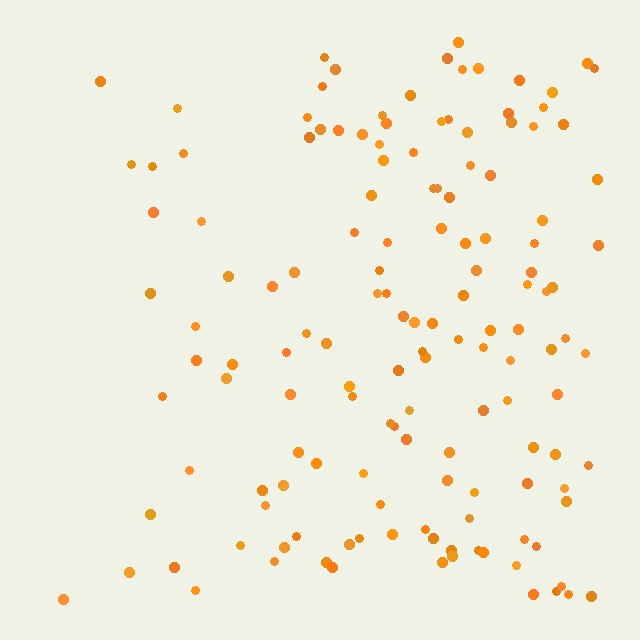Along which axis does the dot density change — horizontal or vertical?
Horizontal.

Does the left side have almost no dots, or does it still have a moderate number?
Still a moderate number, just noticeably fewer than the right.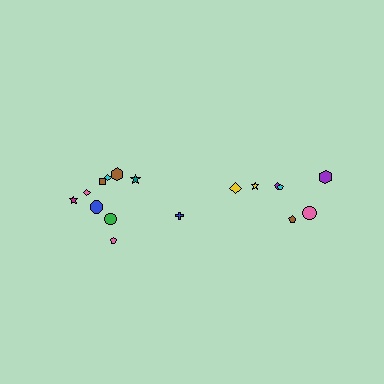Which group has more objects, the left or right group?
The left group.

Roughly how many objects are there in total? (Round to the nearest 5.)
Roughly 15 objects in total.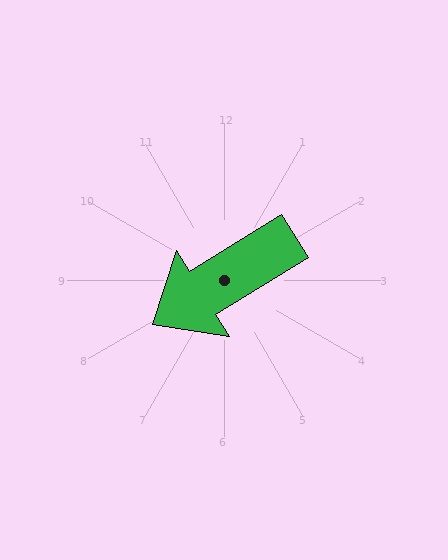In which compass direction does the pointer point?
Southwest.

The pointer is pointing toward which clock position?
Roughly 8 o'clock.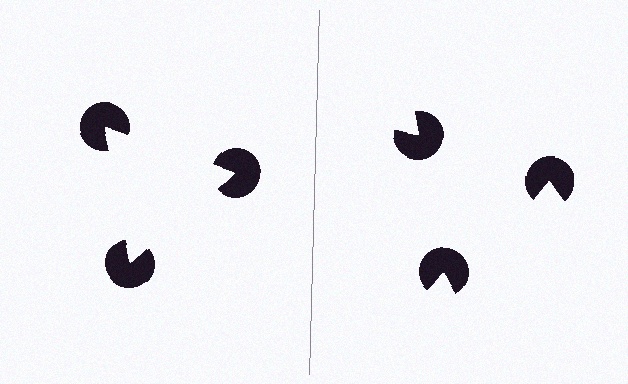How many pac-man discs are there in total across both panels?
6 — 3 on each side.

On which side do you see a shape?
An illusory triangle appears on the left side. On the right side the wedge cuts are rotated, so no coherent shape forms.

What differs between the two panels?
The pac-man discs are positioned identically on both sides; only the wedge orientations differ. On the left they align to a triangle; on the right they are misaligned.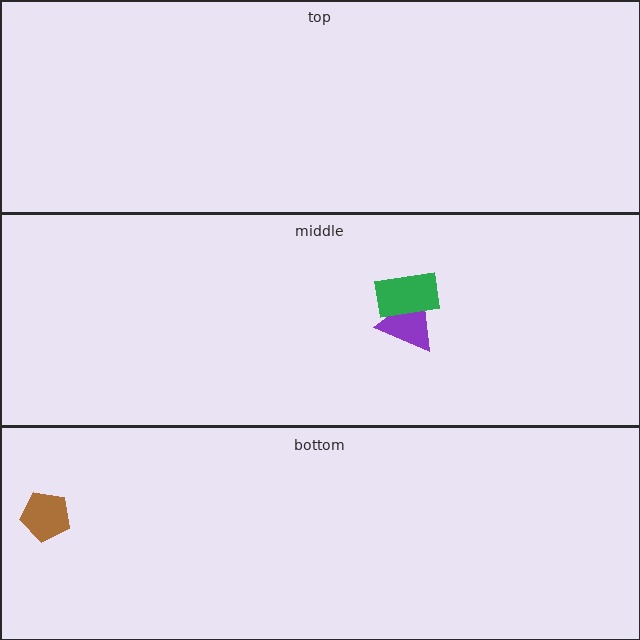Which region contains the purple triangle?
The middle region.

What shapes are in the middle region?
The purple triangle, the green rectangle.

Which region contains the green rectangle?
The middle region.